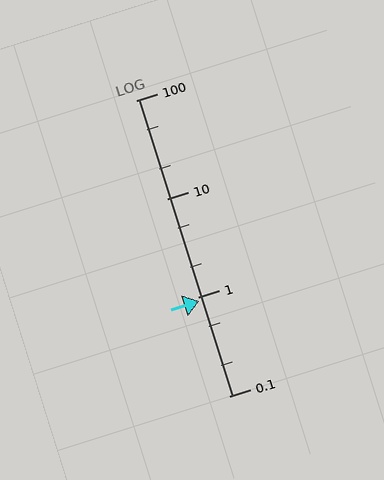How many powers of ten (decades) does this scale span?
The scale spans 3 decades, from 0.1 to 100.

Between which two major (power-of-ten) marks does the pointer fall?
The pointer is between 0.1 and 1.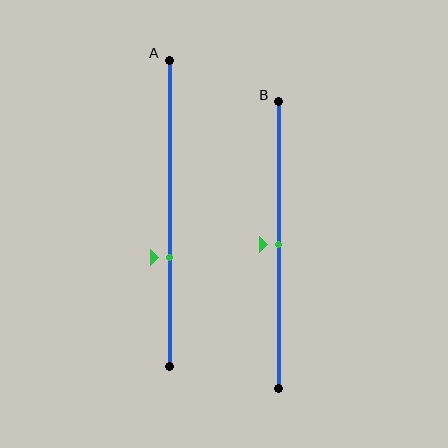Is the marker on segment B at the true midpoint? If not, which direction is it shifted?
Yes, the marker on segment B is at the true midpoint.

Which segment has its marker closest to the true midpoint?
Segment B has its marker closest to the true midpoint.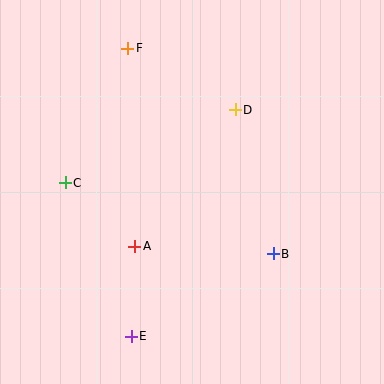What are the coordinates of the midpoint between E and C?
The midpoint between E and C is at (98, 259).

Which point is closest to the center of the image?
Point A at (135, 246) is closest to the center.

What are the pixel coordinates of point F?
Point F is at (128, 48).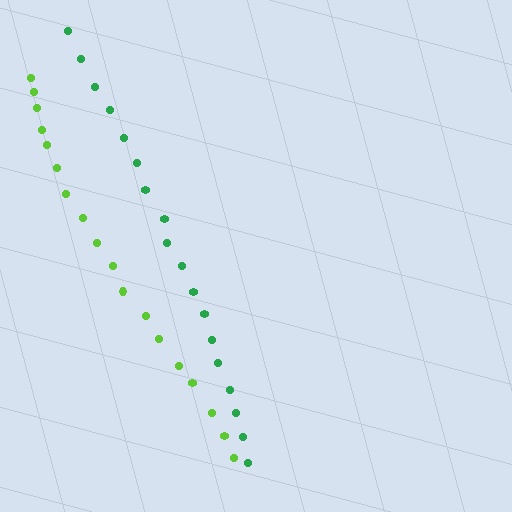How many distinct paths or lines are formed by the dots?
There are 2 distinct paths.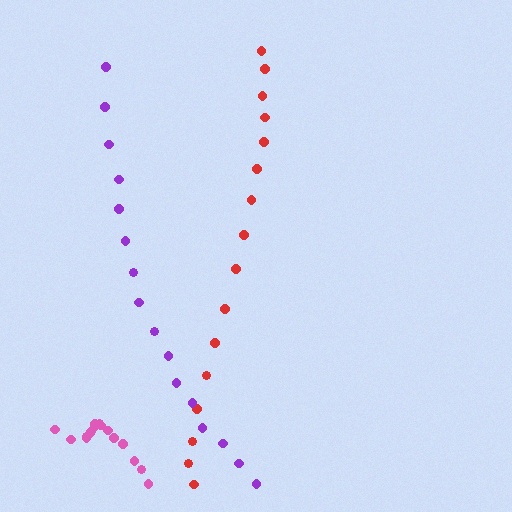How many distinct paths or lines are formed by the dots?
There are 3 distinct paths.